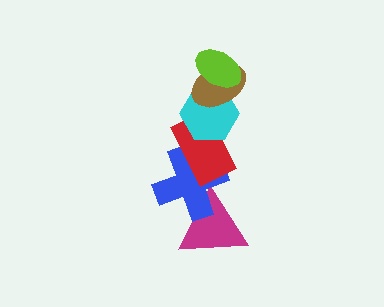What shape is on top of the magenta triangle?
The blue cross is on top of the magenta triangle.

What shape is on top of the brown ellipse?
The lime ellipse is on top of the brown ellipse.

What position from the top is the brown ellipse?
The brown ellipse is 2nd from the top.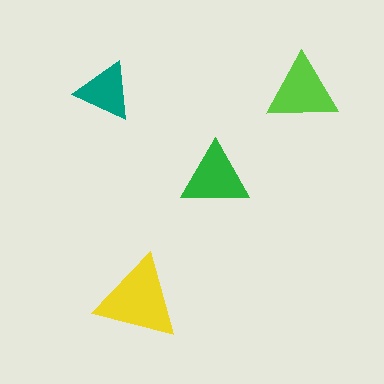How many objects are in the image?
There are 4 objects in the image.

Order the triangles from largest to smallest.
the yellow one, the lime one, the green one, the teal one.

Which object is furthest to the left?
The teal triangle is leftmost.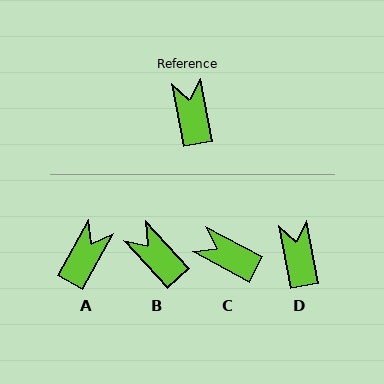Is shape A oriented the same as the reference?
No, it is off by about 40 degrees.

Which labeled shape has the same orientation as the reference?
D.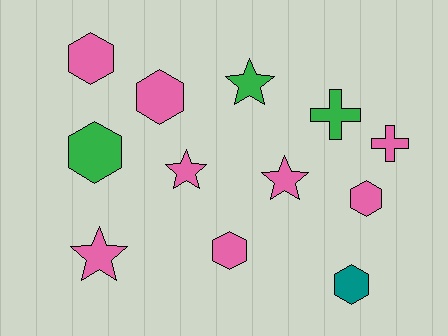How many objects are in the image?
There are 12 objects.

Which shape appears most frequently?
Hexagon, with 6 objects.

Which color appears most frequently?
Pink, with 8 objects.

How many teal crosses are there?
There are no teal crosses.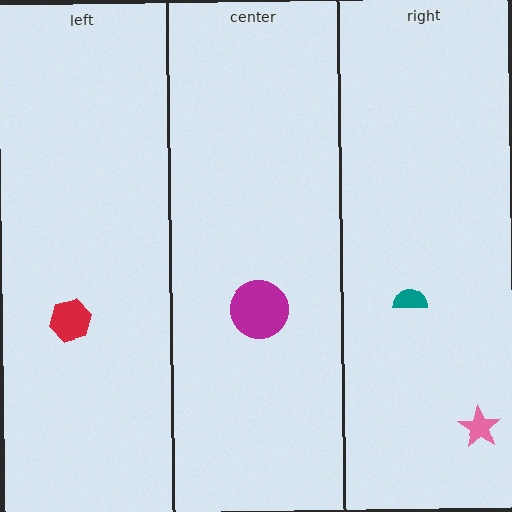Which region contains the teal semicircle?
The right region.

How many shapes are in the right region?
2.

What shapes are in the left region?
The red hexagon.